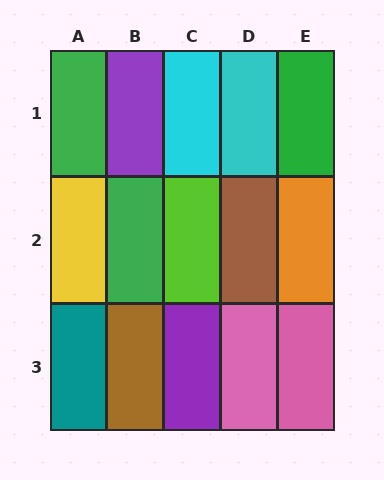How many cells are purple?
2 cells are purple.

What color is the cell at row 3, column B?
Brown.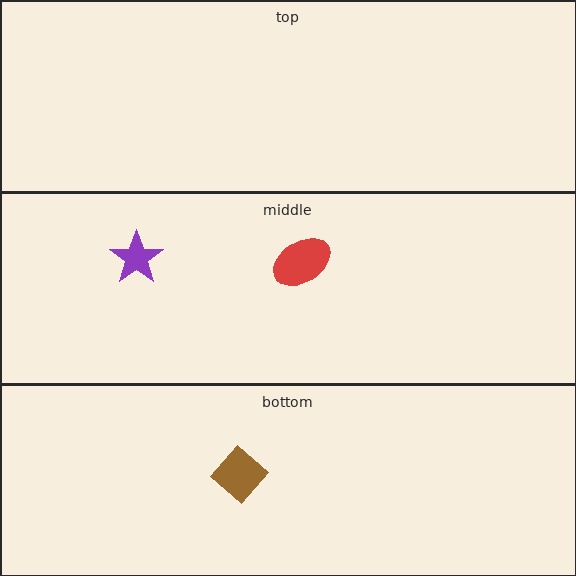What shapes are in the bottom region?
The brown diamond.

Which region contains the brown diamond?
The bottom region.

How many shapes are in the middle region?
2.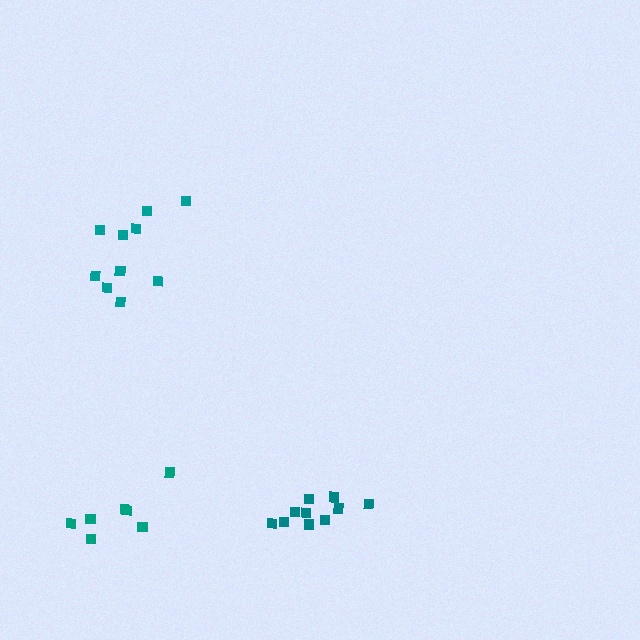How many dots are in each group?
Group 1: 10 dots, Group 2: 10 dots, Group 3: 7 dots (27 total).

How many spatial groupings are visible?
There are 3 spatial groupings.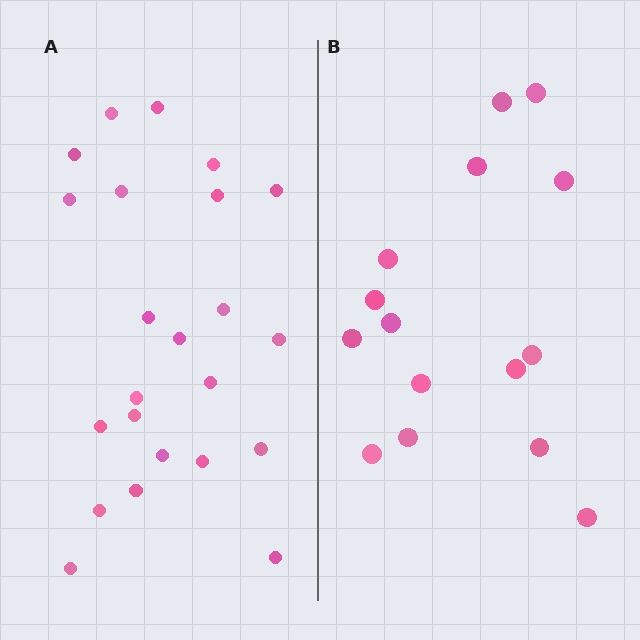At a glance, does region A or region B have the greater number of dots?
Region A (the left region) has more dots.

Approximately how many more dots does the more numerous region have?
Region A has roughly 8 or so more dots than region B.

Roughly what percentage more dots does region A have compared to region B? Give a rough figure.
About 55% more.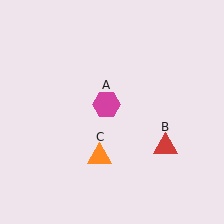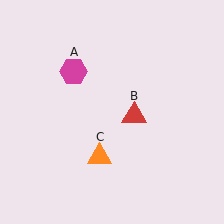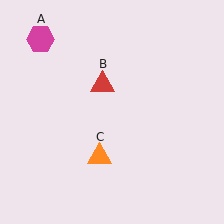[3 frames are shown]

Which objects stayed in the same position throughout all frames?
Orange triangle (object C) remained stationary.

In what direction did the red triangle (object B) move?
The red triangle (object B) moved up and to the left.